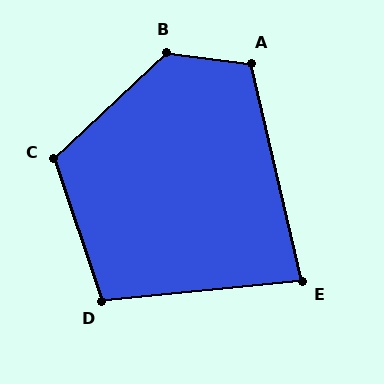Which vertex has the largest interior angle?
B, at approximately 129 degrees.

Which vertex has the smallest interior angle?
E, at approximately 83 degrees.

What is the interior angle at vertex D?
Approximately 103 degrees (obtuse).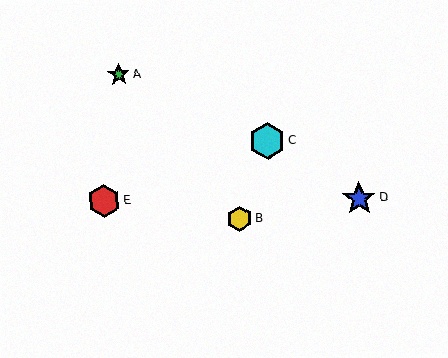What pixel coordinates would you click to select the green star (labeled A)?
Click at (119, 75) to select the green star A.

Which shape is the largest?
The cyan hexagon (labeled C) is the largest.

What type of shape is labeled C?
Shape C is a cyan hexagon.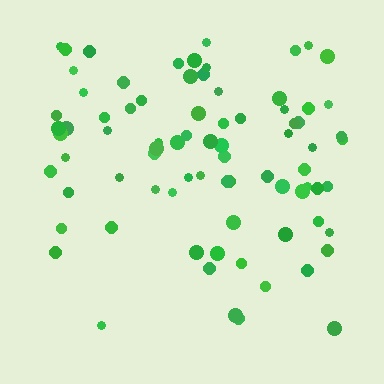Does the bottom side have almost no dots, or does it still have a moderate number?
Still a moderate number, just noticeably fewer than the top.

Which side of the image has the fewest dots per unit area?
The bottom.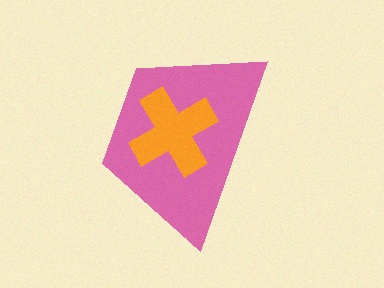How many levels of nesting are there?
2.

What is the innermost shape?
The orange cross.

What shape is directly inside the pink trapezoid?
The orange cross.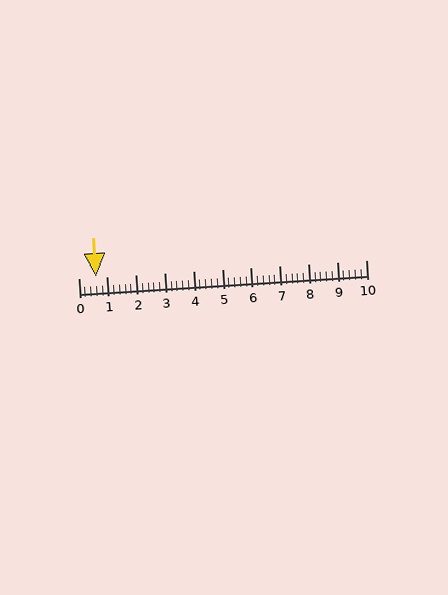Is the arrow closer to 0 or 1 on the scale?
The arrow is closer to 1.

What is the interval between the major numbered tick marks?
The major tick marks are spaced 1 units apart.